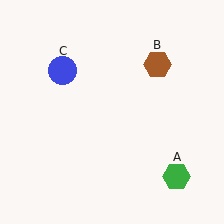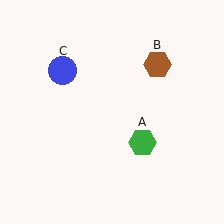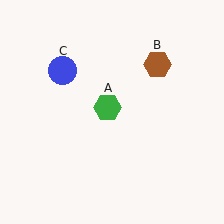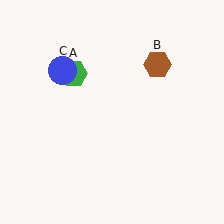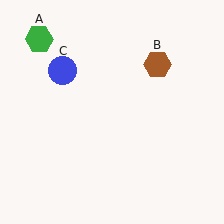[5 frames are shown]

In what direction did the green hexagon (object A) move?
The green hexagon (object A) moved up and to the left.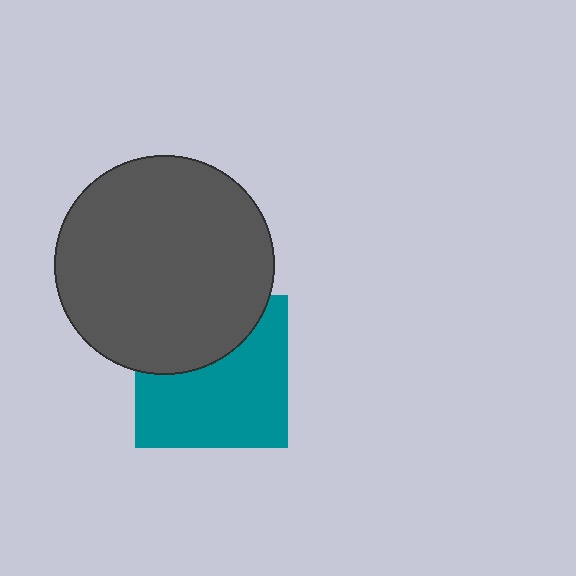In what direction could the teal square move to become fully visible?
The teal square could move down. That would shift it out from behind the dark gray circle entirely.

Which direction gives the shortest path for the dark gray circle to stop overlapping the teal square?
Moving up gives the shortest separation.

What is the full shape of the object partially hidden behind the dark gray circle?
The partially hidden object is a teal square.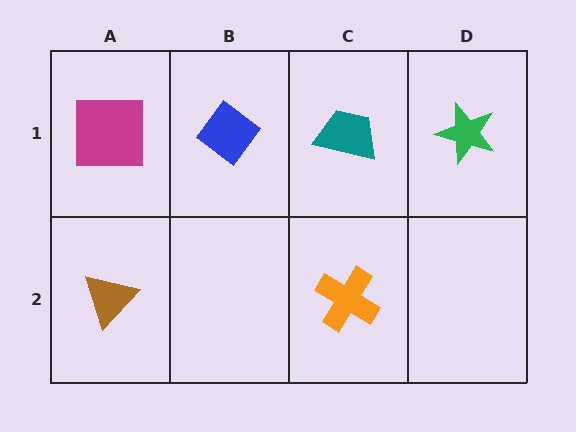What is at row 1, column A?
A magenta square.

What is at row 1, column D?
A green star.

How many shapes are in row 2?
2 shapes.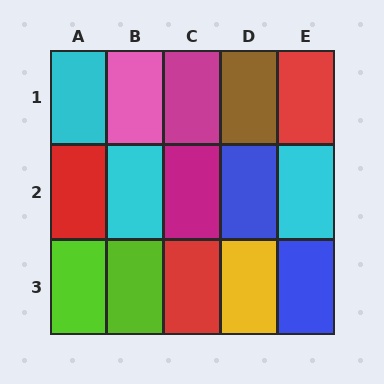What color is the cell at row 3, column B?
Lime.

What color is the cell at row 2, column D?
Blue.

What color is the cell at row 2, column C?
Magenta.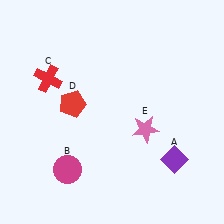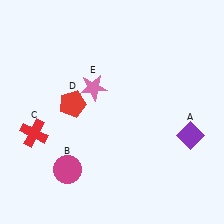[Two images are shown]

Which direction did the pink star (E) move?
The pink star (E) moved left.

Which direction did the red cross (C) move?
The red cross (C) moved down.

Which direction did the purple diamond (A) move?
The purple diamond (A) moved up.